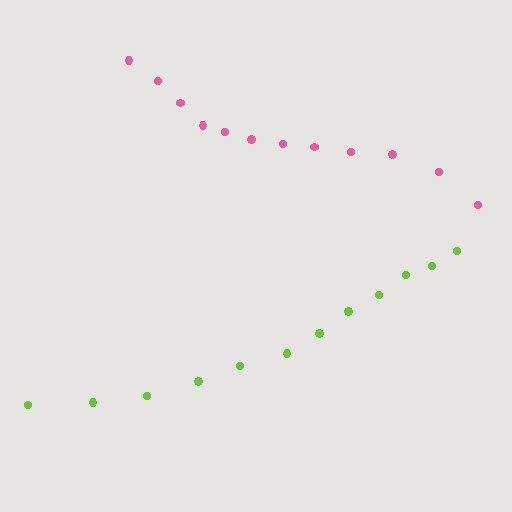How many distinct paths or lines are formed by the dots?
There are 2 distinct paths.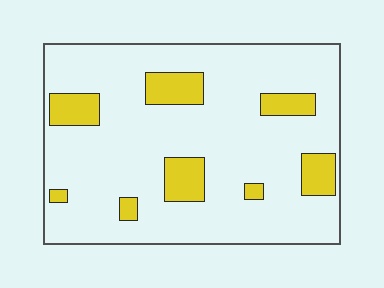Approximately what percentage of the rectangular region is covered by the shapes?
Approximately 15%.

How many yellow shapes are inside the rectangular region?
8.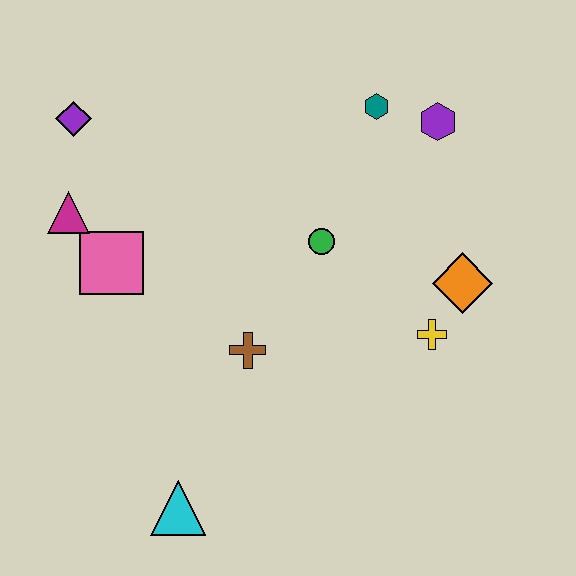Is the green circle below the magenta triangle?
Yes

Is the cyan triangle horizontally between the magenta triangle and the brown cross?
Yes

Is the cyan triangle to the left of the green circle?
Yes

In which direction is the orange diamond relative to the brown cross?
The orange diamond is to the right of the brown cross.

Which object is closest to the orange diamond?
The yellow cross is closest to the orange diamond.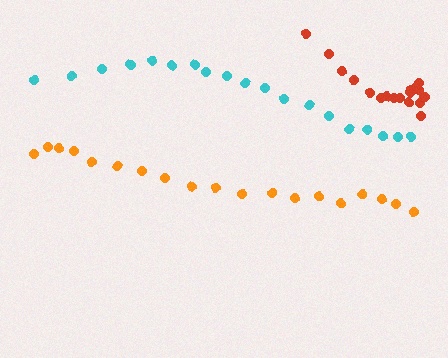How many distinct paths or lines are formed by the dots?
There are 3 distinct paths.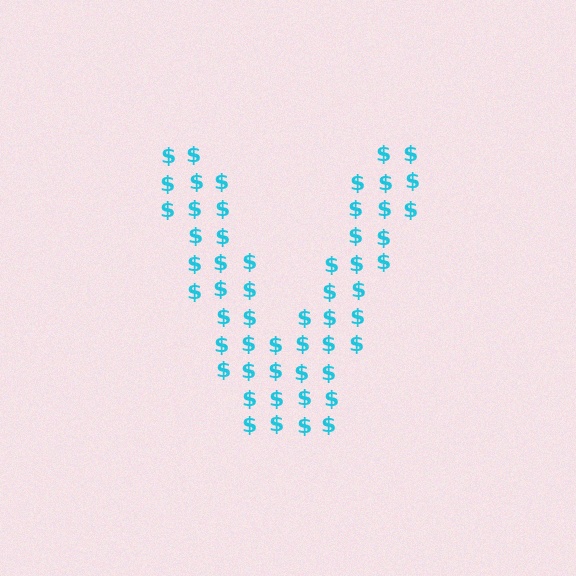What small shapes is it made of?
It is made of small dollar signs.